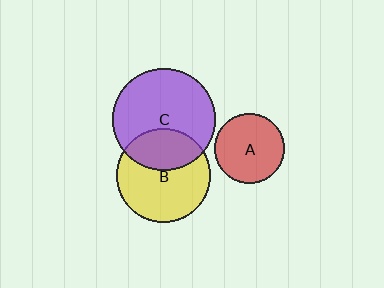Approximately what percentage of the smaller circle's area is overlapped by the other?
Approximately 35%.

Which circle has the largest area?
Circle C (purple).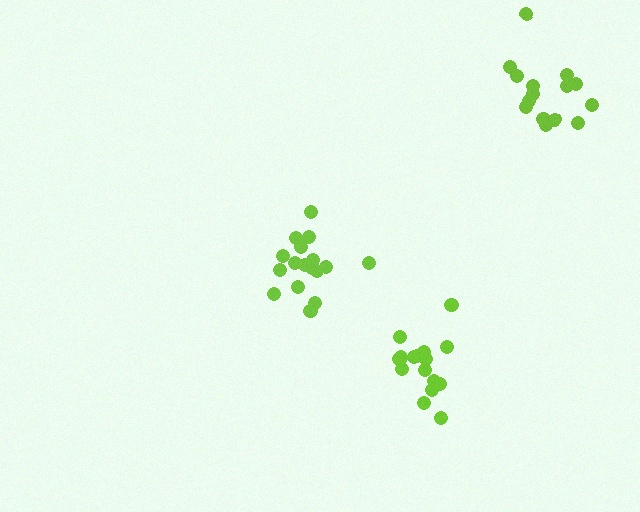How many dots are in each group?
Group 1: 16 dots, Group 2: 17 dots, Group 3: 15 dots (48 total).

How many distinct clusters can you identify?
There are 3 distinct clusters.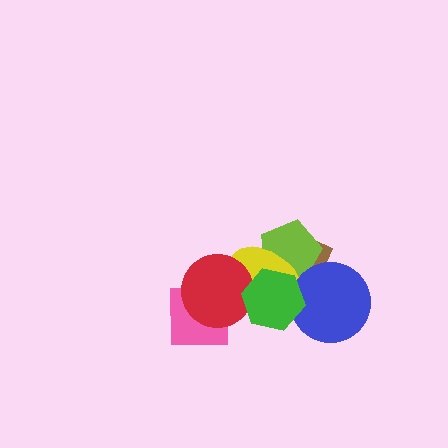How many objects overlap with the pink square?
1 object overlaps with the pink square.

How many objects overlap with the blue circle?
4 objects overlap with the blue circle.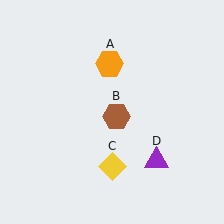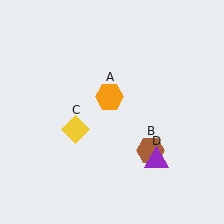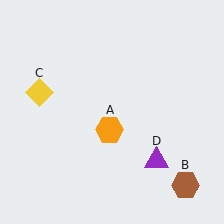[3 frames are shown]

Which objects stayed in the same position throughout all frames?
Purple triangle (object D) remained stationary.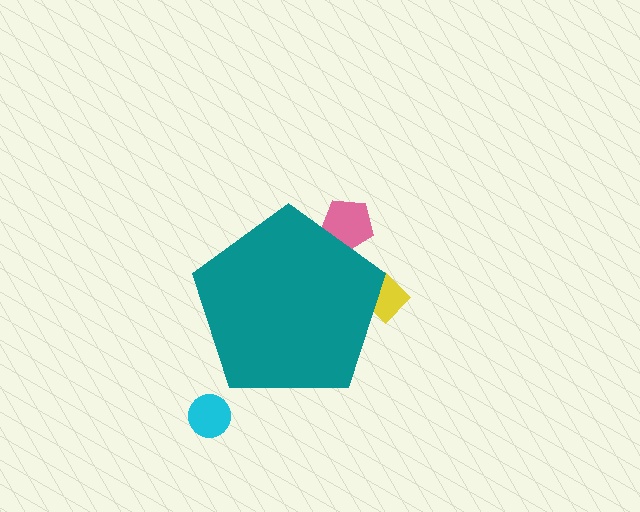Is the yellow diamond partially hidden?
Yes, the yellow diamond is partially hidden behind the teal pentagon.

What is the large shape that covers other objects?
A teal pentagon.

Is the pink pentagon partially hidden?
Yes, the pink pentagon is partially hidden behind the teal pentagon.